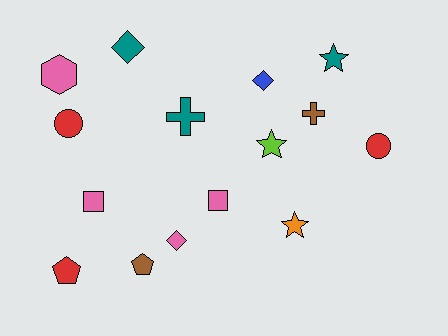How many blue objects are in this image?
There is 1 blue object.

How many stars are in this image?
There are 3 stars.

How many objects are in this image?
There are 15 objects.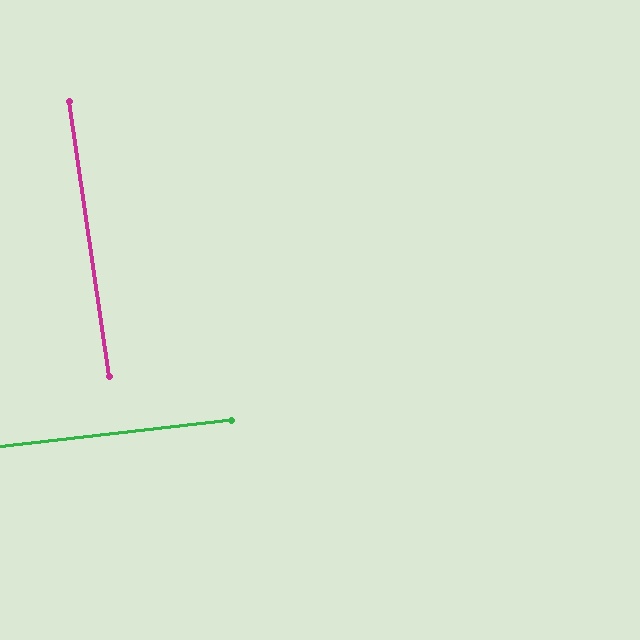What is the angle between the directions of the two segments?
Approximately 88 degrees.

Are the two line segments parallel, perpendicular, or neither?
Perpendicular — they meet at approximately 88°.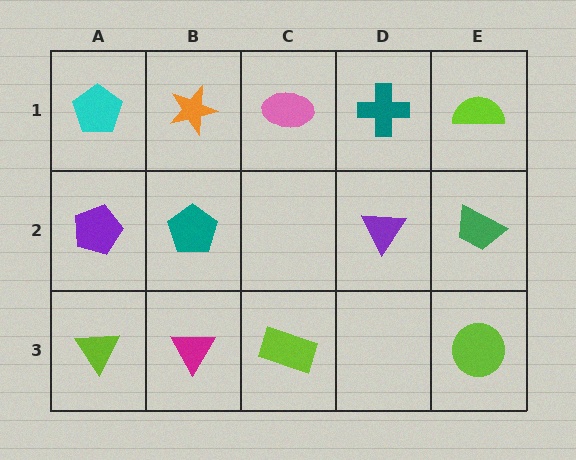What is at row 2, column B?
A teal pentagon.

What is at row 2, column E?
A green trapezoid.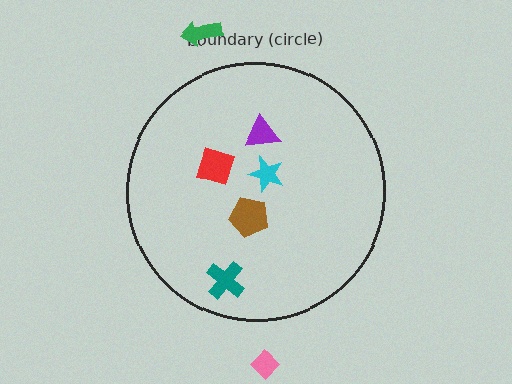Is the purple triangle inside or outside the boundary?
Inside.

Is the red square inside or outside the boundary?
Inside.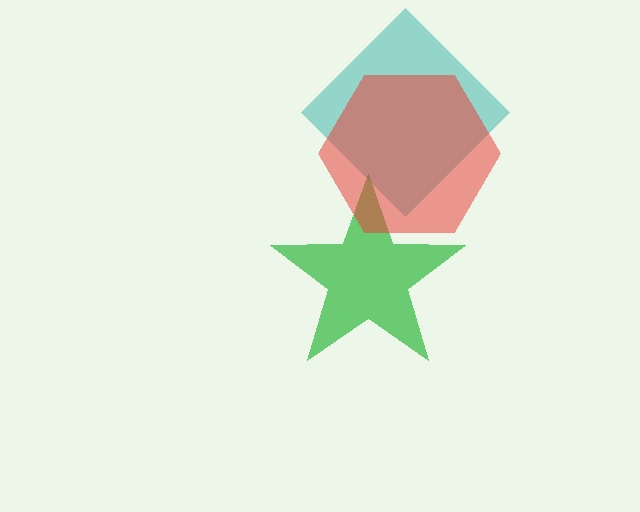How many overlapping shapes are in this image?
There are 3 overlapping shapes in the image.